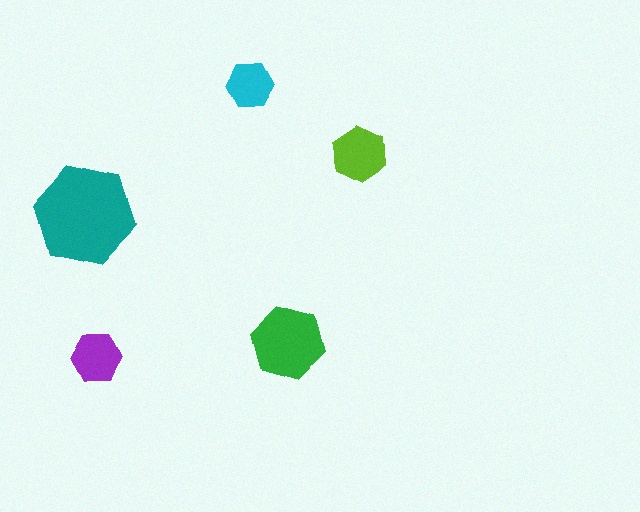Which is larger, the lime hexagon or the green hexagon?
The green one.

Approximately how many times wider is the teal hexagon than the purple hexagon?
About 2 times wider.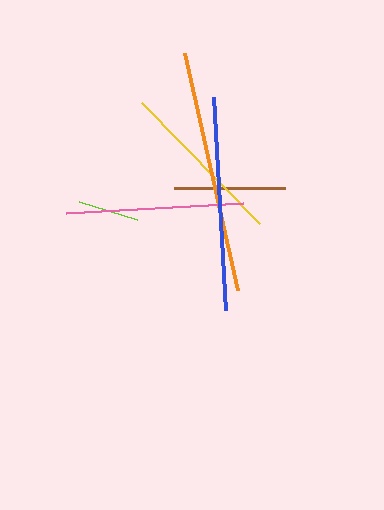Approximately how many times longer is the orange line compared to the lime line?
The orange line is approximately 4.0 times the length of the lime line.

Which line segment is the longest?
The orange line is the longest at approximately 243 pixels.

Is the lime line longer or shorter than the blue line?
The blue line is longer than the lime line.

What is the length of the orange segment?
The orange segment is approximately 243 pixels long.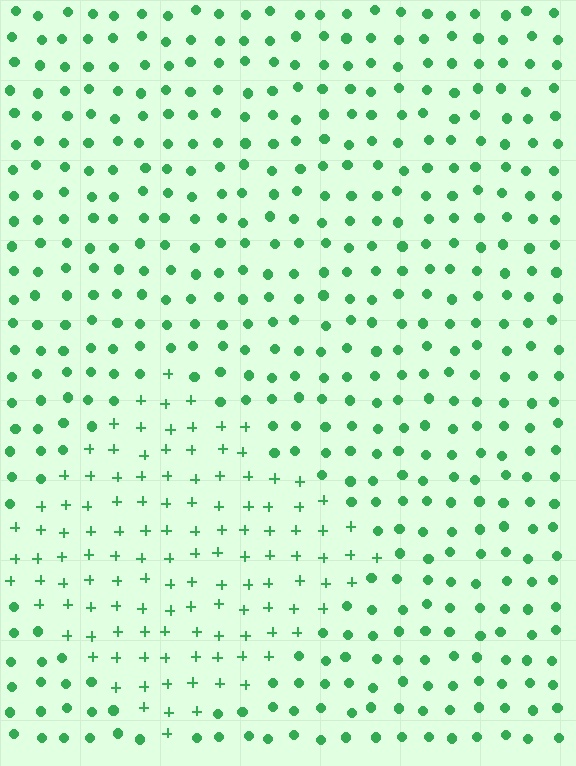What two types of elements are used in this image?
The image uses plus signs inside the diamond region and circles outside it.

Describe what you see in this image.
The image is filled with small green elements arranged in a uniform grid. A diamond-shaped region contains plus signs, while the surrounding area contains circles. The boundary is defined purely by the change in element shape.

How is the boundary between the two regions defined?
The boundary is defined by a change in element shape: plus signs inside vs. circles outside. All elements share the same color and spacing.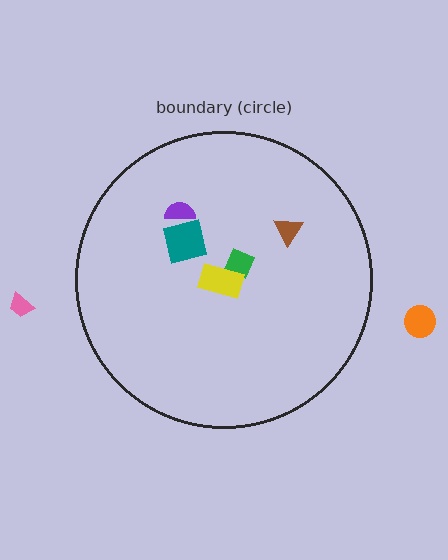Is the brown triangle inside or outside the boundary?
Inside.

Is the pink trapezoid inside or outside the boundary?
Outside.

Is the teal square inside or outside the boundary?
Inside.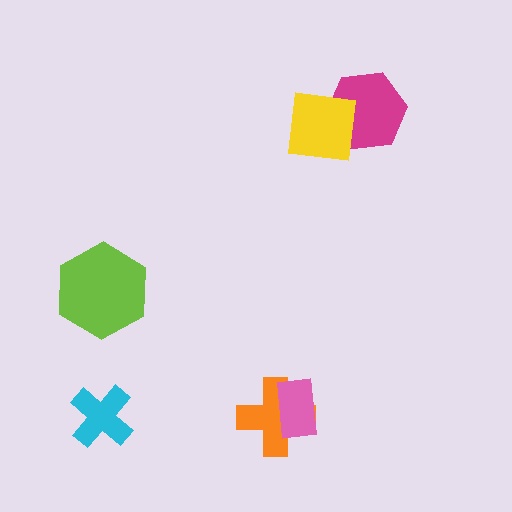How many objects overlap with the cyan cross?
0 objects overlap with the cyan cross.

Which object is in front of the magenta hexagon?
The yellow square is in front of the magenta hexagon.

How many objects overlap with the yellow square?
1 object overlaps with the yellow square.